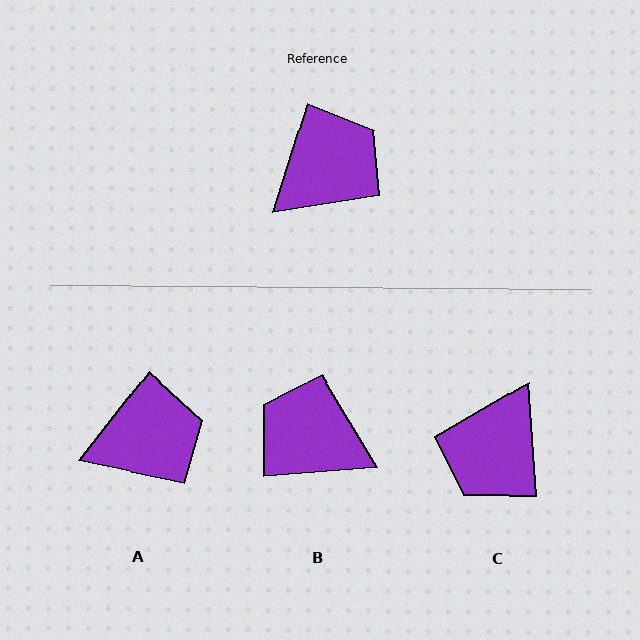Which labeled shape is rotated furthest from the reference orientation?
C, about 158 degrees away.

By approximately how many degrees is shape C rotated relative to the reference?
Approximately 158 degrees clockwise.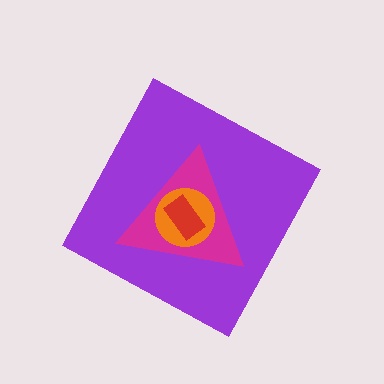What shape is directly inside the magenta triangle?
The orange circle.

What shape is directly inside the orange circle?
The red rectangle.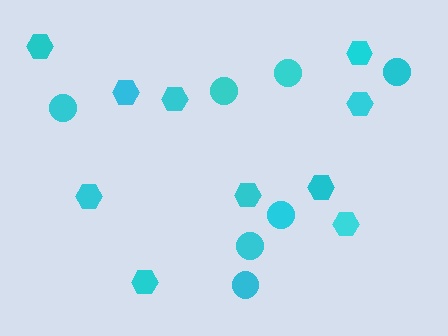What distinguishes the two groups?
There are 2 groups: one group of hexagons (10) and one group of circles (7).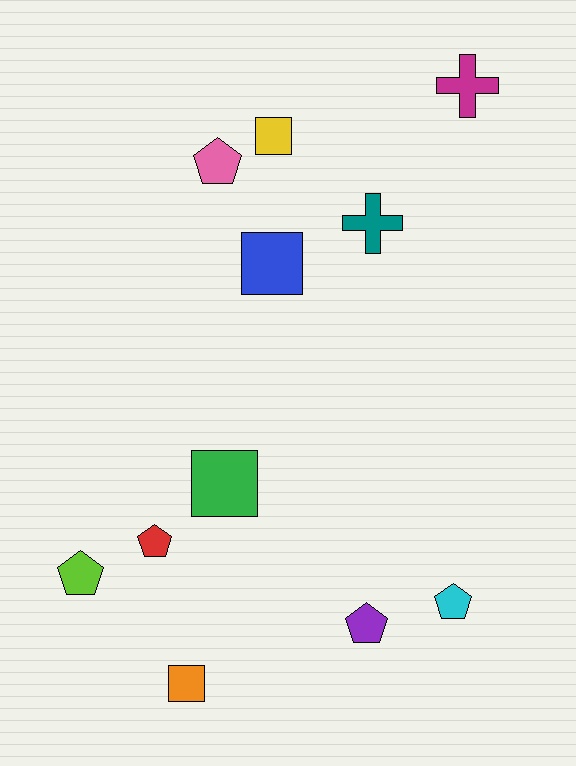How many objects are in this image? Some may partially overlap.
There are 11 objects.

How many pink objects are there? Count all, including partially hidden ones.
There is 1 pink object.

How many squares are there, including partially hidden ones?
There are 4 squares.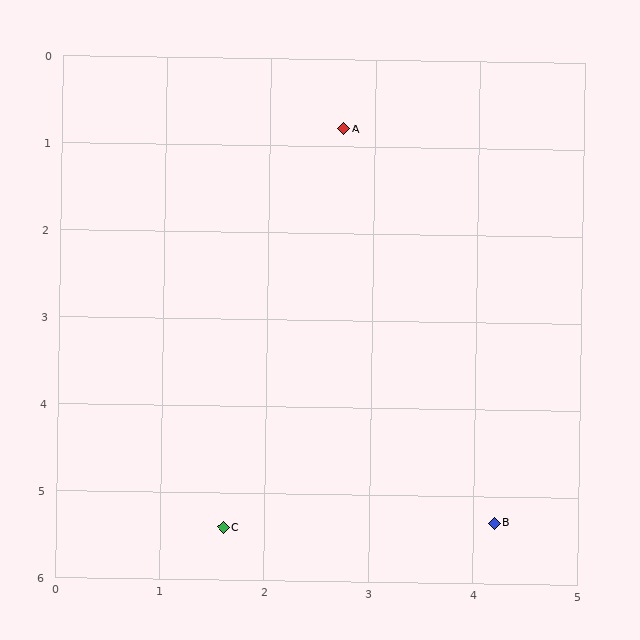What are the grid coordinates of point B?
Point B is at approximately (4.2, 5.3).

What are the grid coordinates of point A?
Point A is at approximately (2.7, 0.8).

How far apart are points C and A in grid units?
Points C and A are about 4.7 grid units apart.